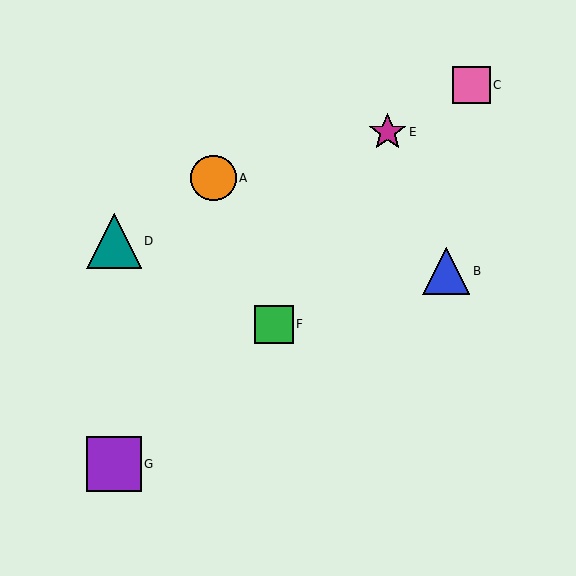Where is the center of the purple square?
The center of the purple square is at (114, 464).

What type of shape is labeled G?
Shape G is a purple square.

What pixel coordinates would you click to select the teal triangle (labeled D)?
Click at (114, 241) to select the teal triangle D.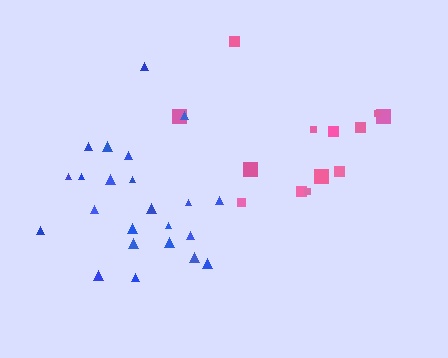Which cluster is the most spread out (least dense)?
Pink.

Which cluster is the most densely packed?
Blue.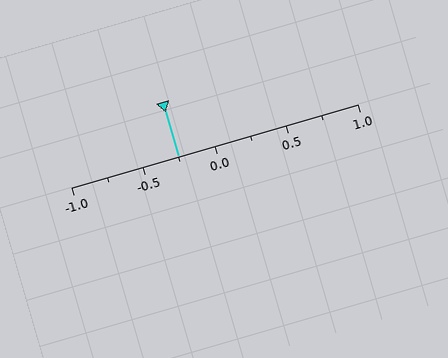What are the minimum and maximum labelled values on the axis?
The axis runs from -1.0 to 1.0.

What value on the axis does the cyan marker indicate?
The marker indicates approximately -0.25.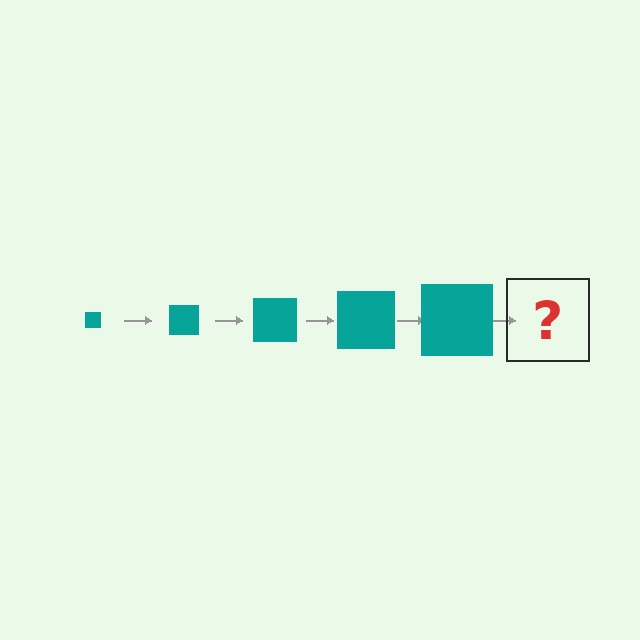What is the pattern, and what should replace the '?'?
The pattern is that the square gets progressively larger each step. The '?' should be a teal square, larger than the previous one.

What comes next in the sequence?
The next element should be a teal square, larger than the previous one.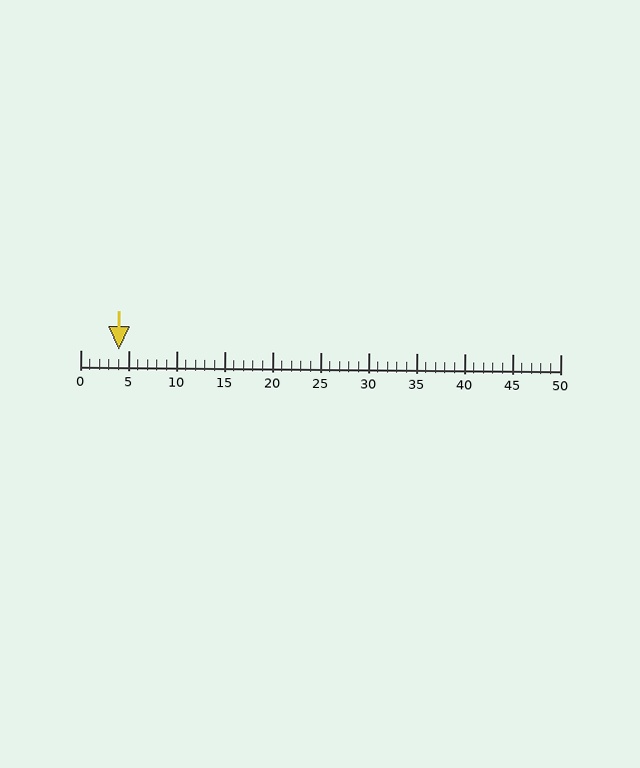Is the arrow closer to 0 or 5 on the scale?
The arrow is closer to 5.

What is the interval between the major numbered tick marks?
The major tick marks are spaced 5 units apart.